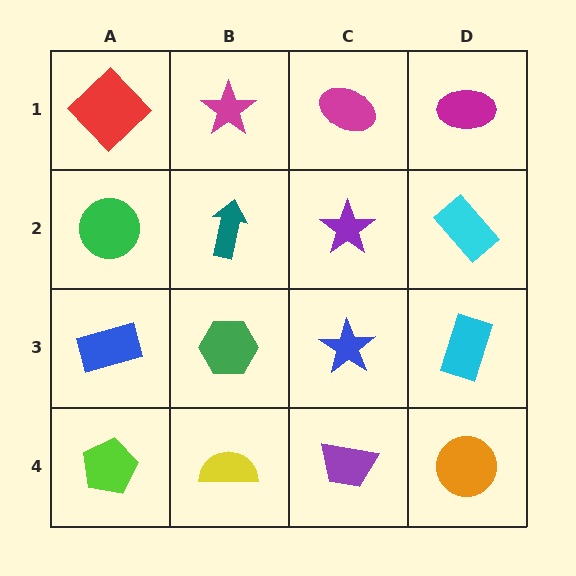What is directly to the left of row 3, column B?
A blue rectangle.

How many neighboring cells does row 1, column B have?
3.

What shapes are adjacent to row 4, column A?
A blue rectangle (row 3, column A), a yellow semicircle (row 4, column B).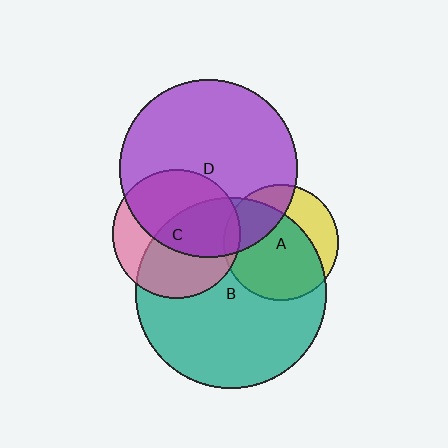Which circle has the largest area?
Circle B (teal).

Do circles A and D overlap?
Yes.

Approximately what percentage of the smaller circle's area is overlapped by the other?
Approximately 30%.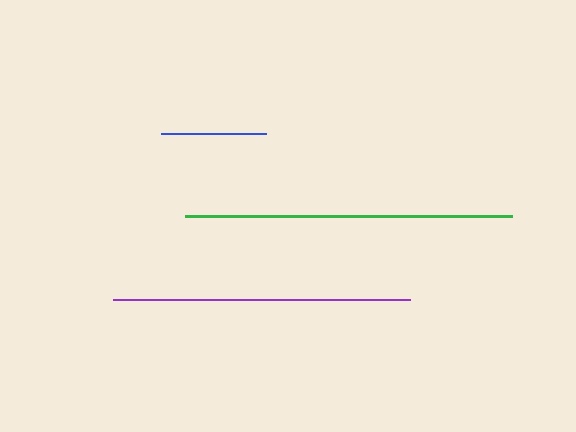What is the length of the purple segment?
The purple segment is approximately 297 pixels long.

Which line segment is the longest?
The green line is the longest at approximately 327 pixels.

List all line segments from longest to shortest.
From longest to shortest: green, purple, blue.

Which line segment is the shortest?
The blue line is the shortest at approximately 105 pixels.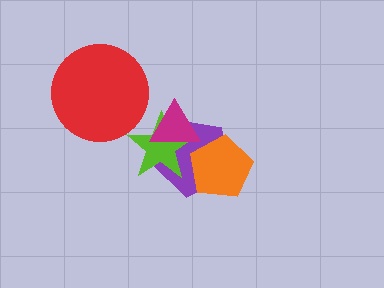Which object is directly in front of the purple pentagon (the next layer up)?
The lime star is directly in front of the purple pentagon.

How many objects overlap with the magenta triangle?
2 objects overlap with the magenta triangle.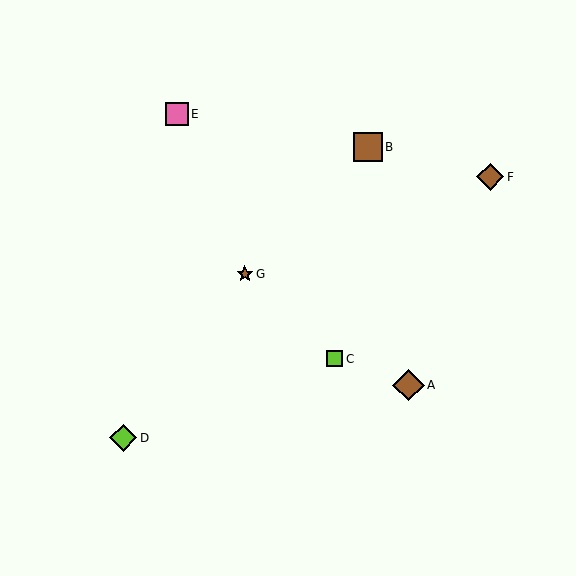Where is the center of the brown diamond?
The center of the brown diamond is at (490, 177).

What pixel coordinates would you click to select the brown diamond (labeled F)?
Click at (490, 177) to select the brown diamond F.